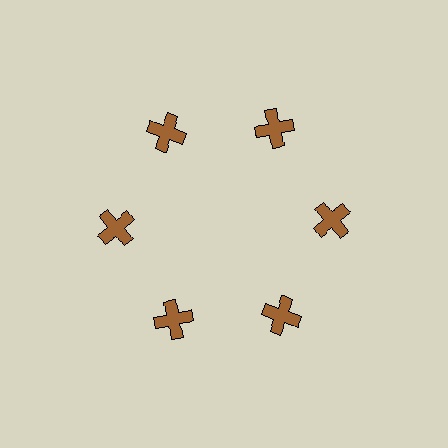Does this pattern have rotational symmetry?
Yes, this pattern has 6-fold rotational symmetry. It looks the same after rotating 60 degrees around the center.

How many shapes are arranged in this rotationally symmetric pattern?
There are 6 shapes, arranged in 6 groups of 1.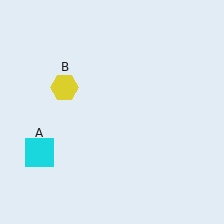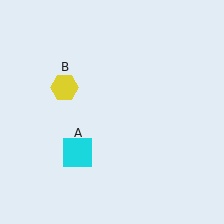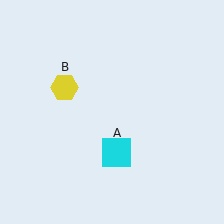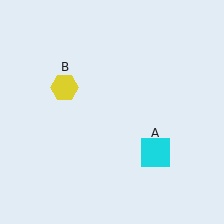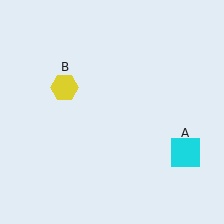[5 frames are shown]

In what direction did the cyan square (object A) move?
The cyan square (object A) moved right.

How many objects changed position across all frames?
1 object changed position: cyan square (object A).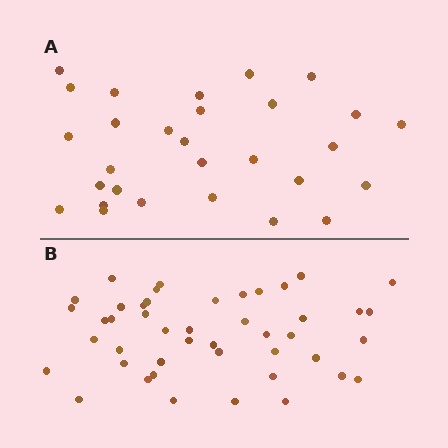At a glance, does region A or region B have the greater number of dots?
Region B (the bottom region) has more dots.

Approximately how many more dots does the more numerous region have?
Region B has approximately 15 more dots than region A.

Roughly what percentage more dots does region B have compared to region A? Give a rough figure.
About 55% more.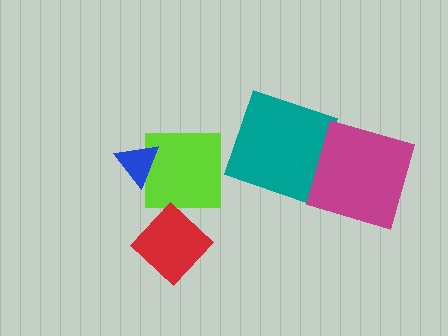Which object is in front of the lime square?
The blue triangle is in front of the lime square.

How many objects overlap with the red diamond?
0 objects overlap with the red diamond.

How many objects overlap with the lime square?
1 object overlaps with the lime square.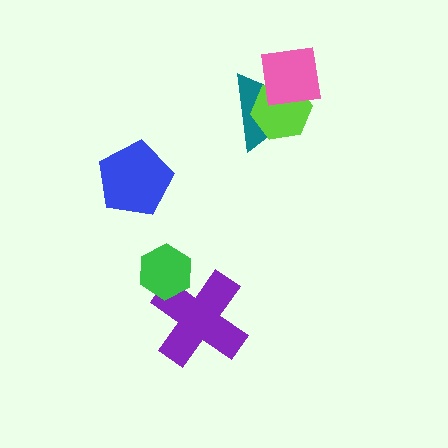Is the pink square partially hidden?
No, no other shape covers it.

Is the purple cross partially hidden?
Yes, it is partially covered by another shape.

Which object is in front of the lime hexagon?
The pink square is in front of the lime hexagon.